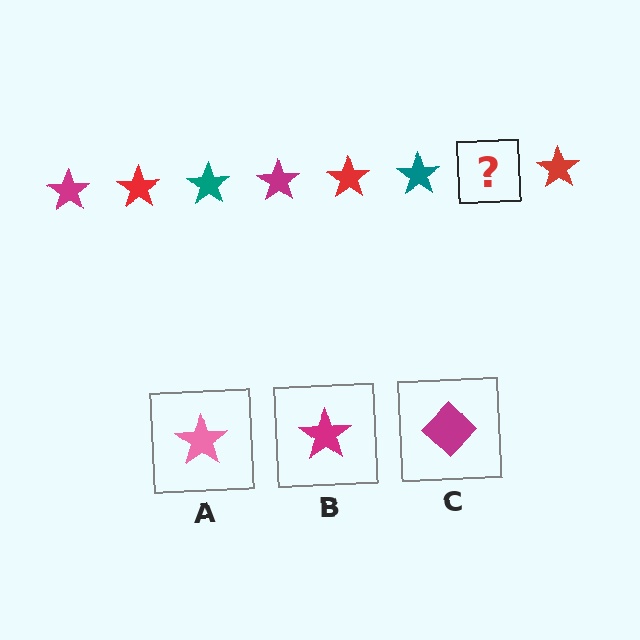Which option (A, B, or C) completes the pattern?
B.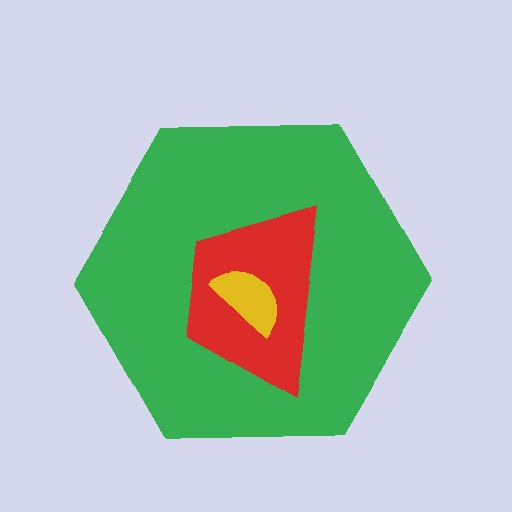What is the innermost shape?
The yellow semicircle.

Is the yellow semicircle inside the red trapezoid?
Yes.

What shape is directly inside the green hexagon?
The red trapezoid.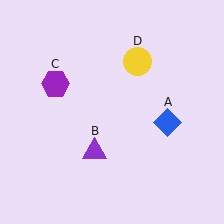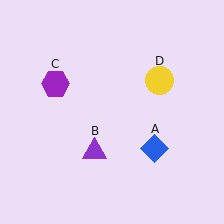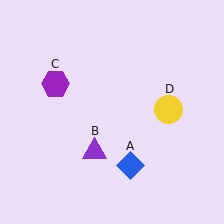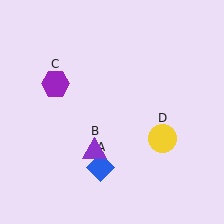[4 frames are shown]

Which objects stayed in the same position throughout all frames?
Purple triangle (object B) and purple hexagon (object C) remained stationary.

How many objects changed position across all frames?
2 objects changed position: blue diamond (object A), yellow circle (object D).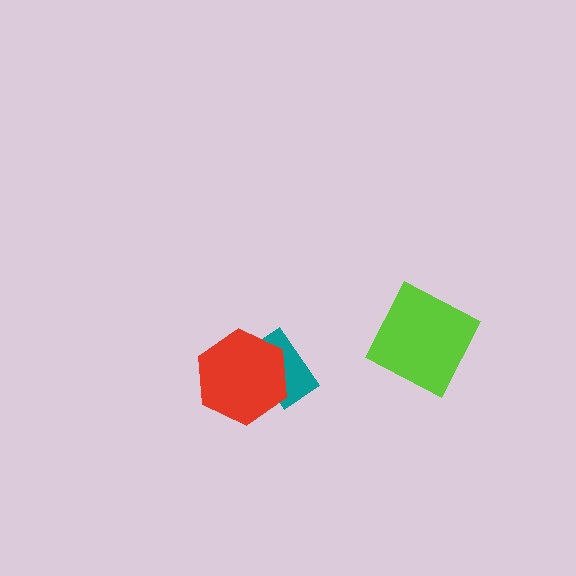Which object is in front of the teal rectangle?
The red hexagon is in front of the teal rectangle.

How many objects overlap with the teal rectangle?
1 object overlaps with the teal rectangle.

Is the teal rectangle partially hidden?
Yes, it is partially covered by another shape.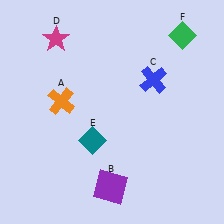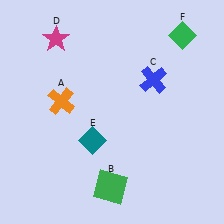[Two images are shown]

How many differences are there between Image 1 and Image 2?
There is 1 difference between the two images.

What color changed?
The square (B) changed from purple in Image 1 to green in Image 2.